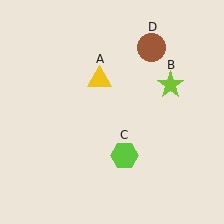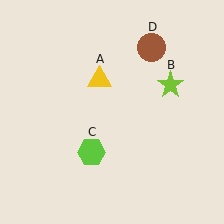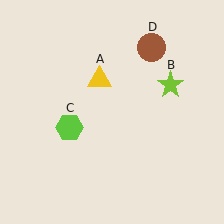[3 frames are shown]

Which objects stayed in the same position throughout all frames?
Yellow triangle (object A) and lime star (object B) and brown circle (object D) remained stationary.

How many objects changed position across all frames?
1 object changed position: lime hexagon (object C).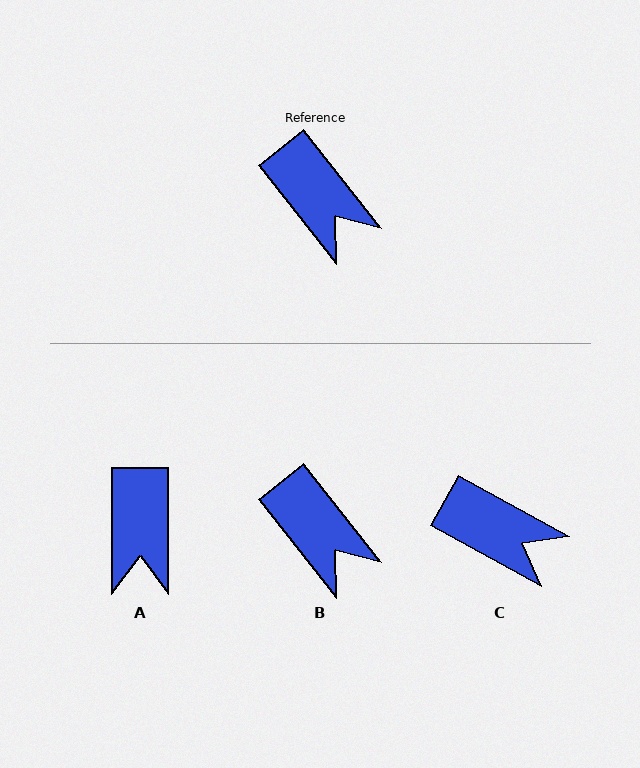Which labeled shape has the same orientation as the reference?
B.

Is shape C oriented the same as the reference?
No, it is off by about 23 degrees.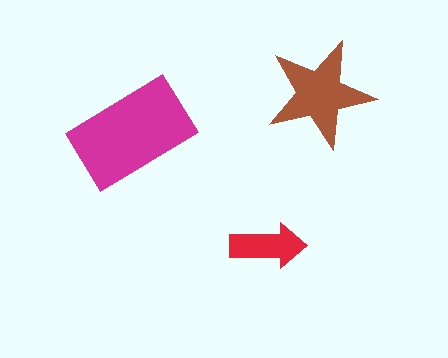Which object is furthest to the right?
The brown star is rightmost.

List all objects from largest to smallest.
The magenta rectangle, the brown star, the red arrow.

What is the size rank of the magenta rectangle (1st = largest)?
1st.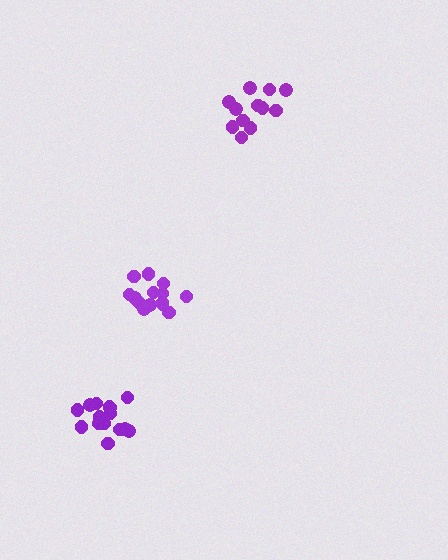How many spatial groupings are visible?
There are 3 spatial groupings.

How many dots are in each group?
Group 1: 12 dots, Group 2: 14 dots, Group 3: 15 dots (41 total).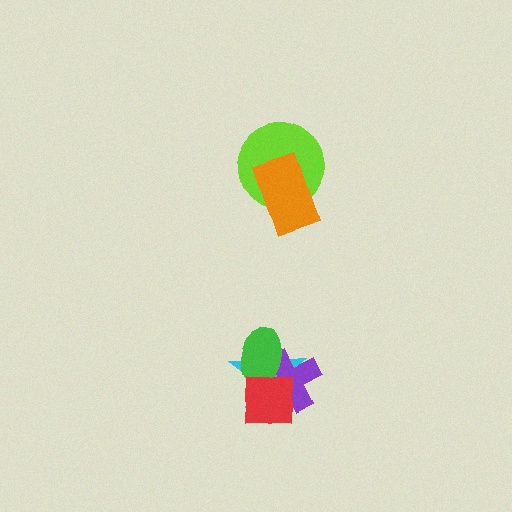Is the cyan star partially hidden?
Yes, it is partially covered by another shape.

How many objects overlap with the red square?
3 objects overlap with the red square.